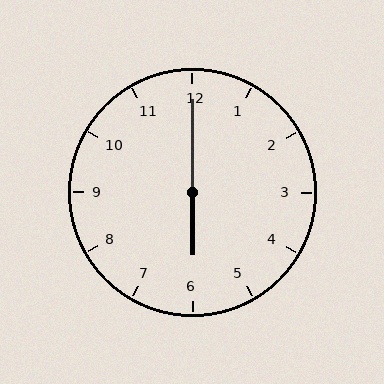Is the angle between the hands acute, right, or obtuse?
It is obtuse.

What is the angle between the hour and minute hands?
Approximately 180 degrees.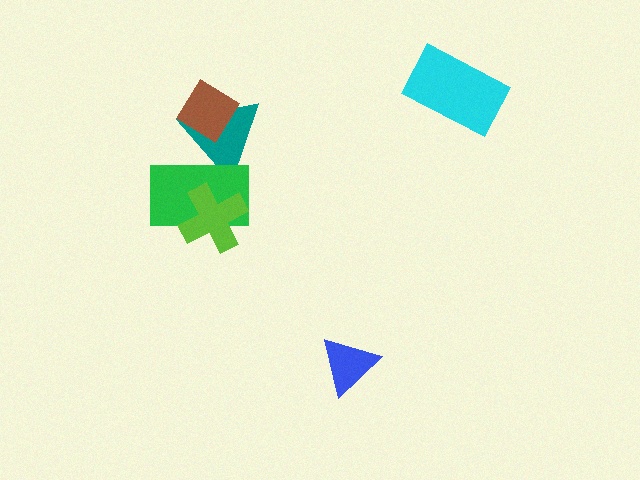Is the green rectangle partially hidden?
Yes, it is partially covered by another shape.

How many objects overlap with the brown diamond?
1 object overlaps with the brown diamond.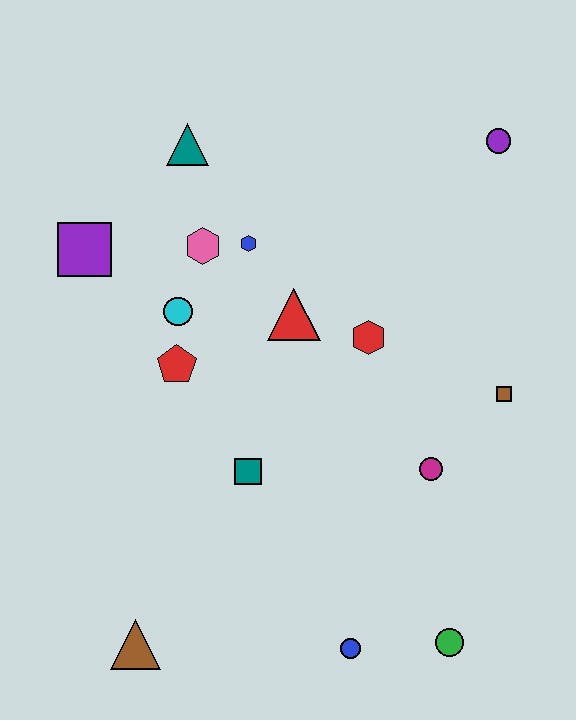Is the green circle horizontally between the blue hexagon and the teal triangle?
No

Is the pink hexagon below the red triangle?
No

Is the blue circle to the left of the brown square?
Yes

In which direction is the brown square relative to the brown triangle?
The brown square is to the right of the brown triangle.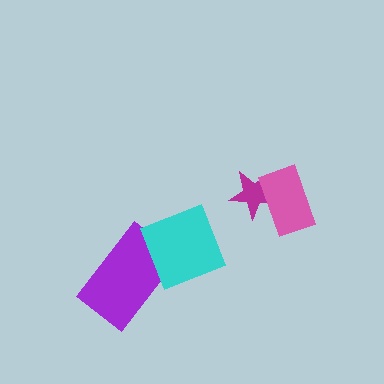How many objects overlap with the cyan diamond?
1 object overlaps with the cyan diamond.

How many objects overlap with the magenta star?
1 object overlaps with the magenta star.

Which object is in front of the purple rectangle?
The cyan diamond is in front of the purple rectangle.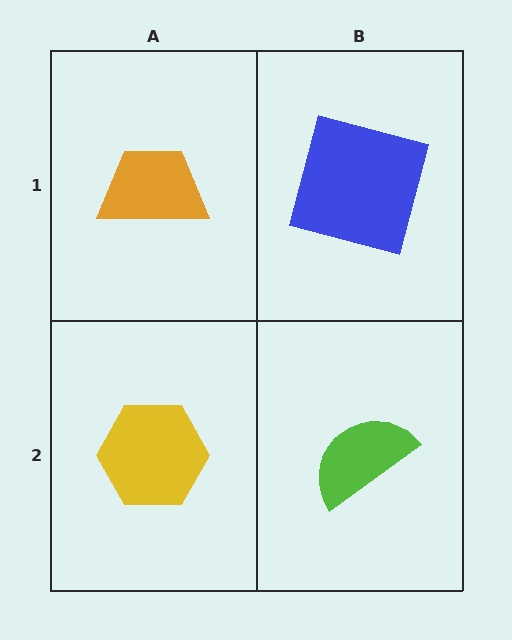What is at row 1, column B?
A blue square.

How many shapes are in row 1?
2 shapes.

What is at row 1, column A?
An orange trapezoid.